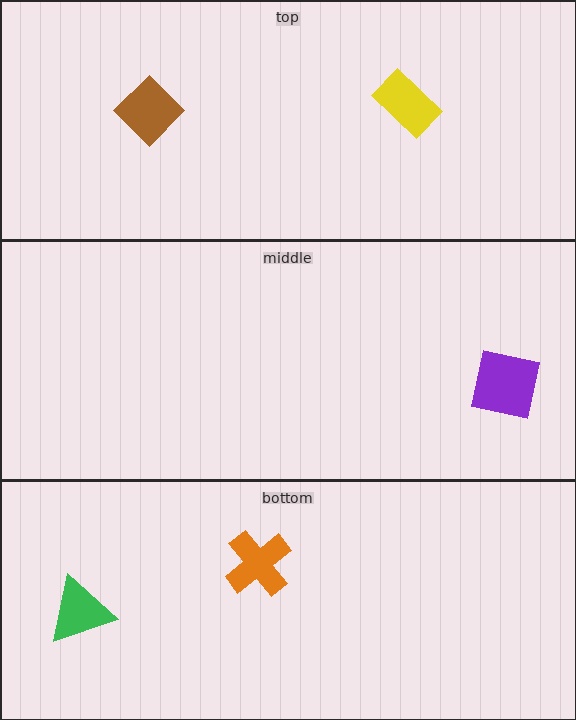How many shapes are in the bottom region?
2.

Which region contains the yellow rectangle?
The top region.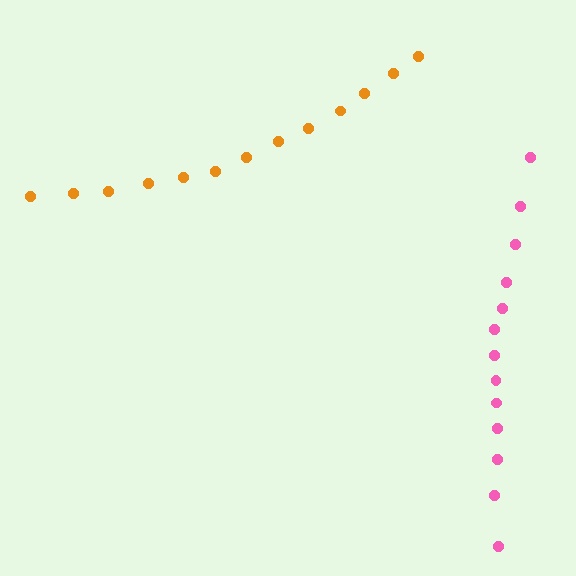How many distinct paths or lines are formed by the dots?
There are 2 distinct paths.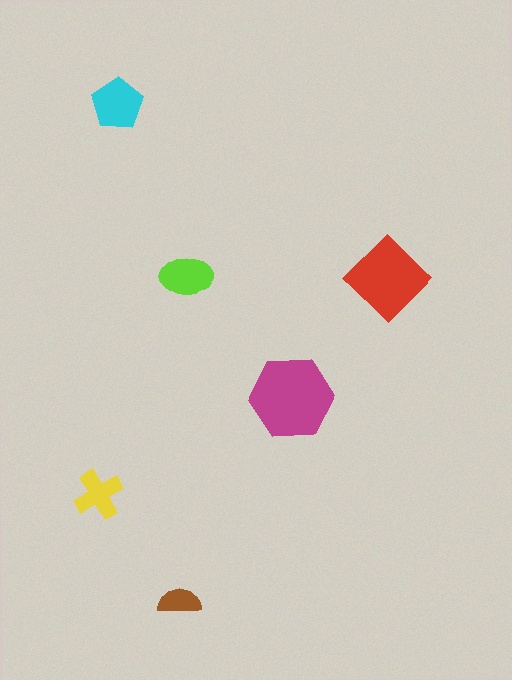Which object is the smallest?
The brown semicircle.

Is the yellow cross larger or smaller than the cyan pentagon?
Smaller.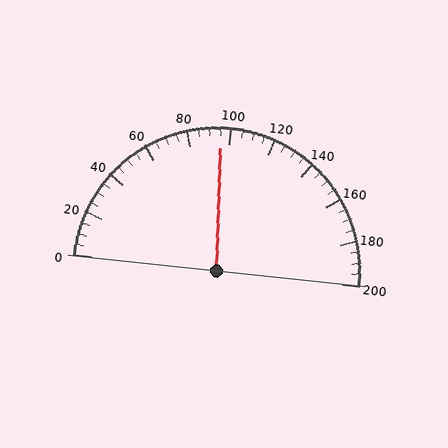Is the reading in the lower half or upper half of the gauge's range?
The reading is in the lower half of the range (0 to 200).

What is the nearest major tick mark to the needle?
The nearest major tick mark is 100.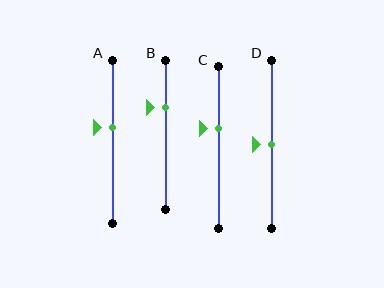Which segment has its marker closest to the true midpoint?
Segment D has its marker closest to the true midpoint.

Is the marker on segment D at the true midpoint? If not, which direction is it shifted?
Yes, the marker on segment D is at the true midpoint.